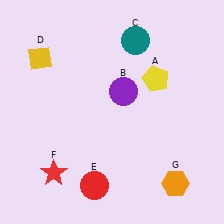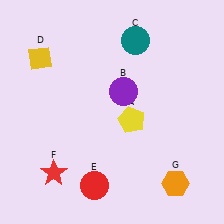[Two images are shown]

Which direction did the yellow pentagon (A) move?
The yellow pentagon (A) moved down.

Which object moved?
The yellow pentagon (A) moved down.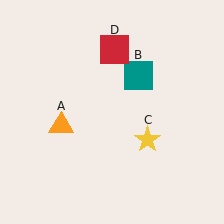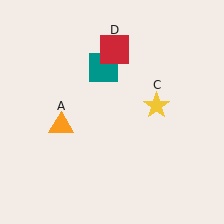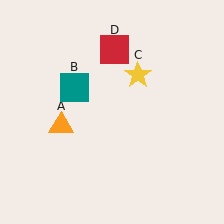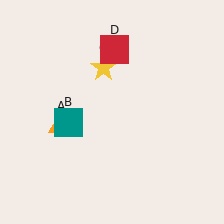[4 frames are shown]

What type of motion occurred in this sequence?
The teal square (object B), yellow star (object C) rotated counterclockwise around the center of the scene.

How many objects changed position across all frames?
2 objects changed position: teal square (object B), yellow star (object C).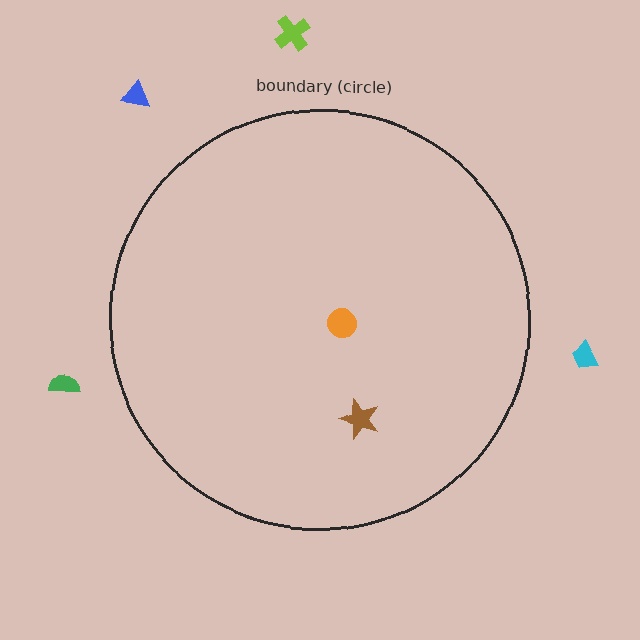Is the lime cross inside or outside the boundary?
Outside.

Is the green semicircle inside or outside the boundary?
Outside.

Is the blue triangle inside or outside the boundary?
Outside.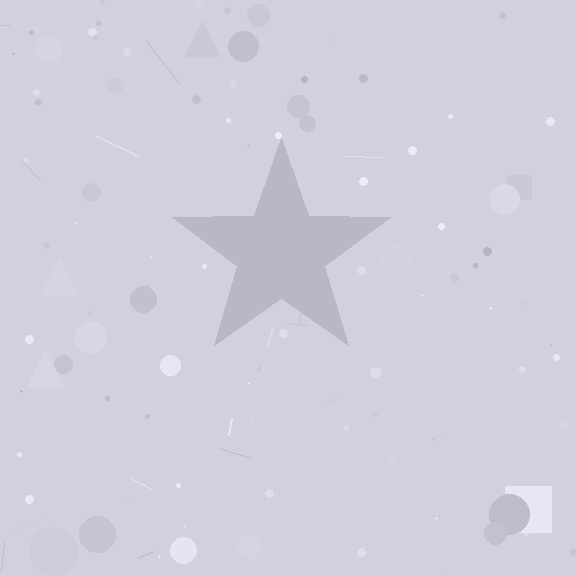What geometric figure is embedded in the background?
A star is embedded in the background.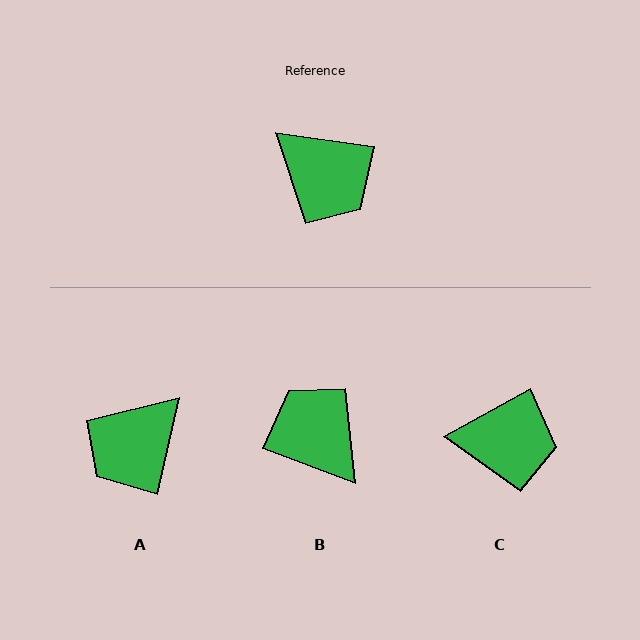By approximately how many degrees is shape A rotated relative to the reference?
Approximately 94 degrees clockwise.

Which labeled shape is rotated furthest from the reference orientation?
B, about 167 degrees away.